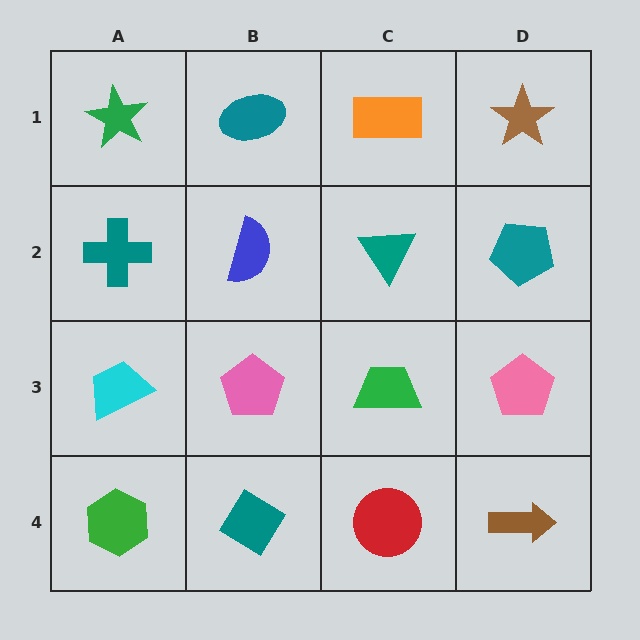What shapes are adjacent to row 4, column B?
A pink pentagon (row 3, column B), a green hexagon (row 4, column A), a red circle (row 4, column C).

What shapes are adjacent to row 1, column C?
A teal triangle (row 2, column C), a teal ellipse (row 1, column B), a brown star (row 1, column D).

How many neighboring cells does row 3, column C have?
4.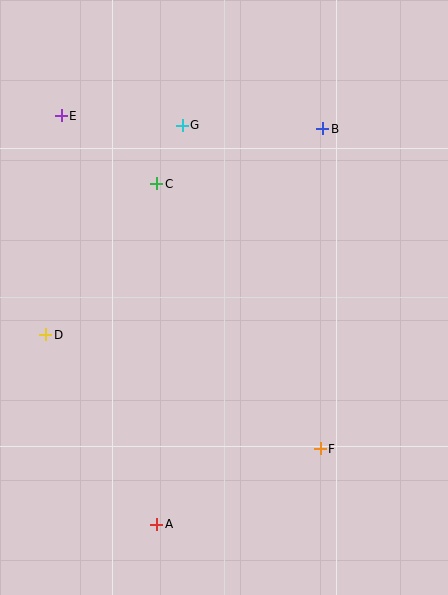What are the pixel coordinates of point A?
Point A is at (157, 524).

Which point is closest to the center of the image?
Point C at (157, 184) is closest to the center.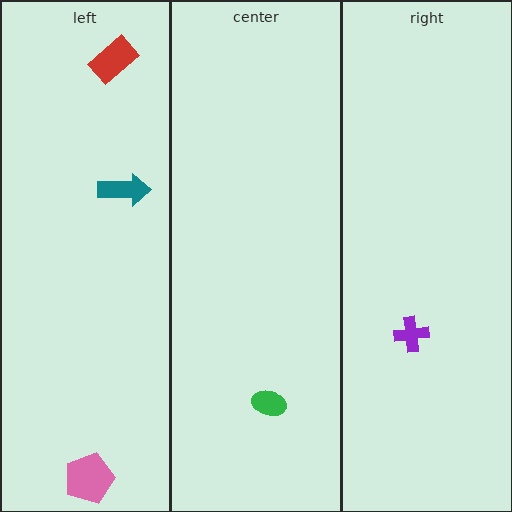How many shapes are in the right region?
1.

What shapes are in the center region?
The green ellipse.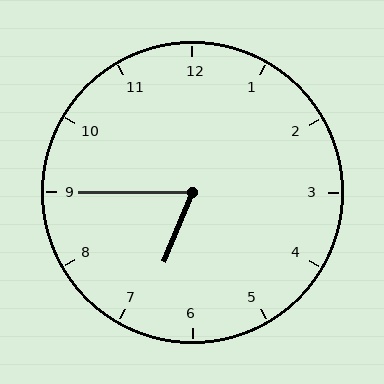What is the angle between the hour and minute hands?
Approximately 68 degrees.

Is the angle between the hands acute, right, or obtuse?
It is acute.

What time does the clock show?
6:45.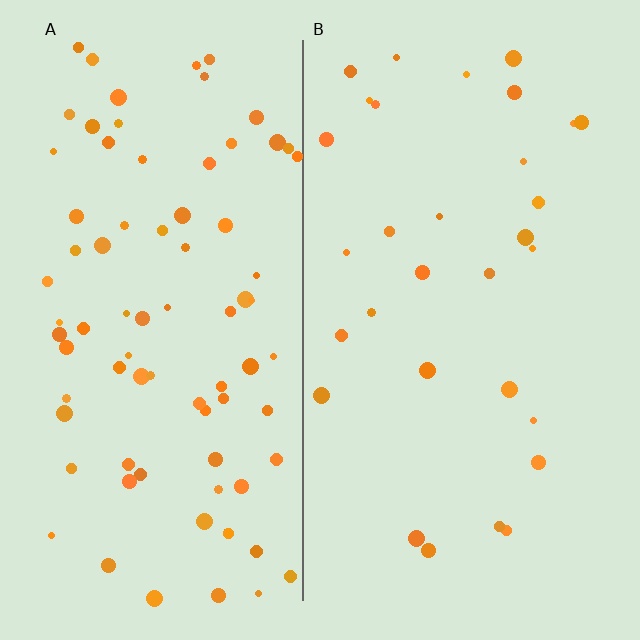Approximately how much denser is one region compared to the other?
Approximately 2.6× — region A over region B.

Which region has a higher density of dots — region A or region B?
A (the left).